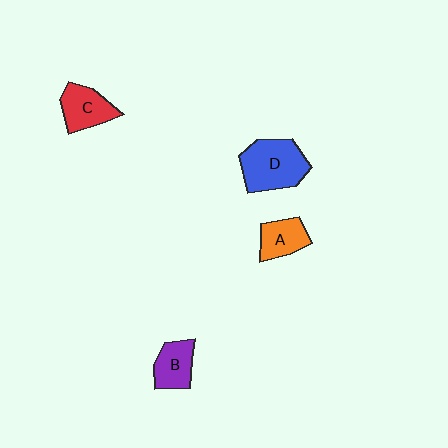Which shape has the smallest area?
Shape A (orange).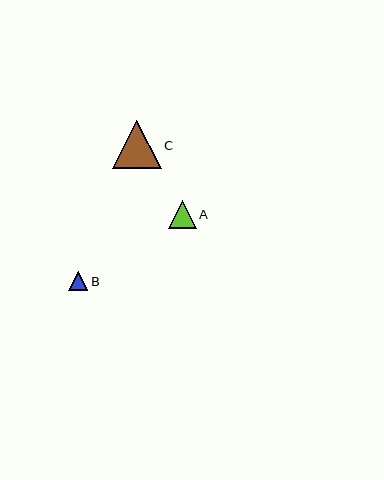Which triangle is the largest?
Triangle C is the largest with a size of approximately 49 pixels.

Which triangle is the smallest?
Triangle B is the smallest with a size of approximately 19 pixels.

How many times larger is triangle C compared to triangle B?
Triangle C is approximately 2.5 times the size of triangle B.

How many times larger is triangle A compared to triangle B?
Triangle A is approximately 1.5 times the size of triangle B.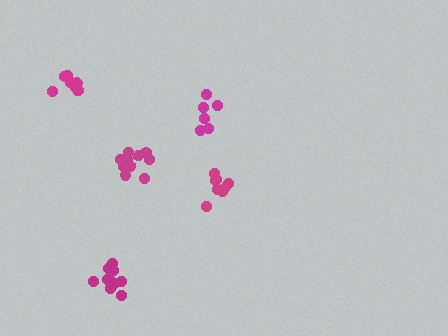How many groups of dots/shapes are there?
There are 5 groups.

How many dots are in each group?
Group 1: 6 dots, Group 2: 10 dots, Group 3: 8 dots, Group 4: 10 dots, Group 5: 8 dots (42 total).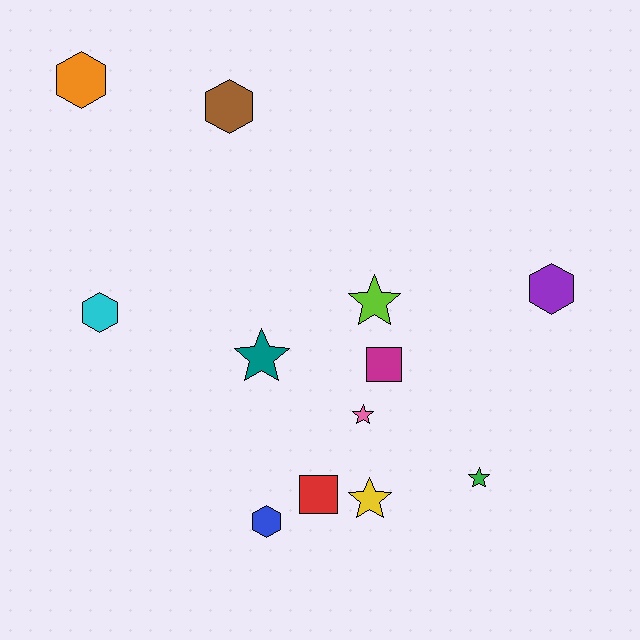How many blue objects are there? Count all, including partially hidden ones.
There is 1 blue object.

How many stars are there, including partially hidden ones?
There are 5 stars.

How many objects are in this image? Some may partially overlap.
There are 12 objects.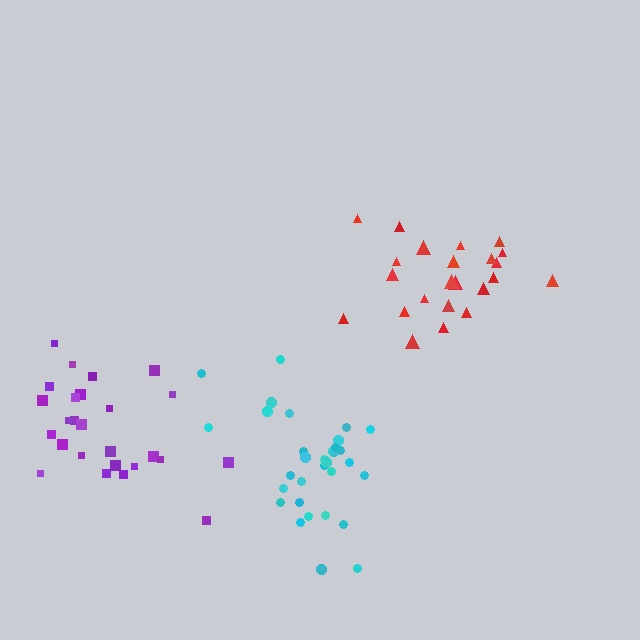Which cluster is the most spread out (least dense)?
Purple.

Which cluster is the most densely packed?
Red.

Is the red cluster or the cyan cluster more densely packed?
Red.